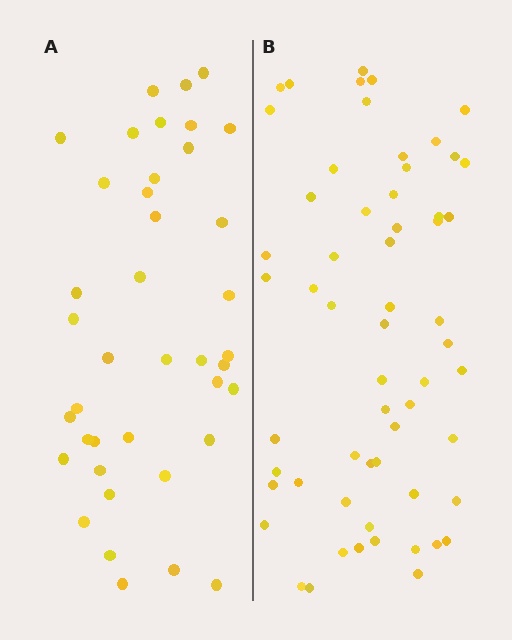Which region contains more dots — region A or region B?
Region B (the right region) has more dots.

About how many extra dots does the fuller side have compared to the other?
Region B has approximately 20 more dots than region A.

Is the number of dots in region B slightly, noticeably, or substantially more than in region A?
Region B has substantially more. The ratio is roughly 1.5 to 1.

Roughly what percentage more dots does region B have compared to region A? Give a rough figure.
About 50% more.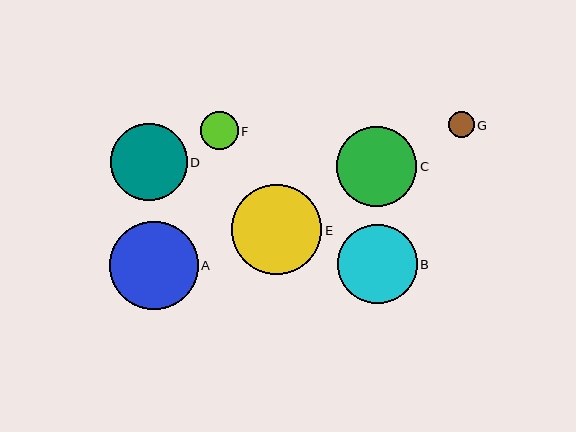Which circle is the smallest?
Circle G is the smallest with a size of approximately 26 pixels.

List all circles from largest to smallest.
From largest to smallest: E, A, C, B, D, F, G.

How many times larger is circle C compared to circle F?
Circle C is approximately 2.1 times the size of circle F.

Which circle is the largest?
Circle E is the largest with a size of approximately 90 pixels.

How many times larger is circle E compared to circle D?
Circle E is approximately 1.2 times the size of circle D.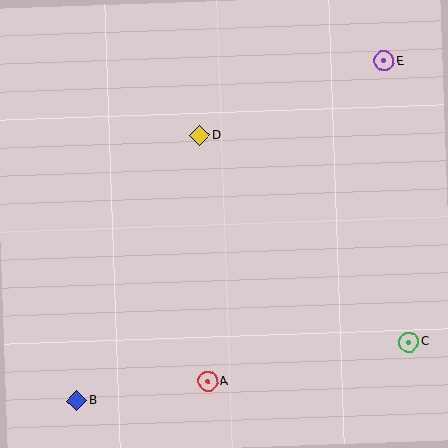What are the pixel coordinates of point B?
Point B is at (77, 400).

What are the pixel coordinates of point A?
Point A is at (208, 381).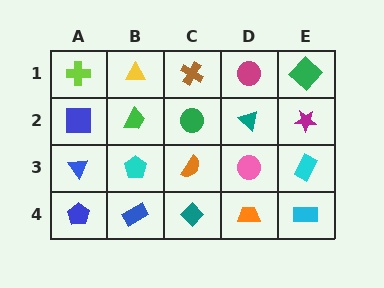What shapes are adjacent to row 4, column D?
A pink circle (row 3, column D), a teal diamond (row 4, column C), a cyan rectangle (row 4, column E).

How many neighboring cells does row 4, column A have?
2.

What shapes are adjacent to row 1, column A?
A blue square (row 2, column A), a yellow triangle (row 1, column B).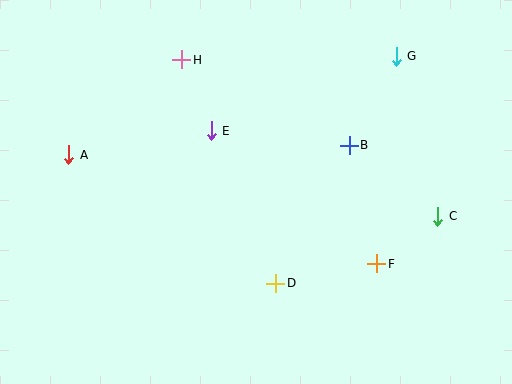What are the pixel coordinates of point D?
Point D is at (276, 283).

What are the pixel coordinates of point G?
Point G is at (396, 56).